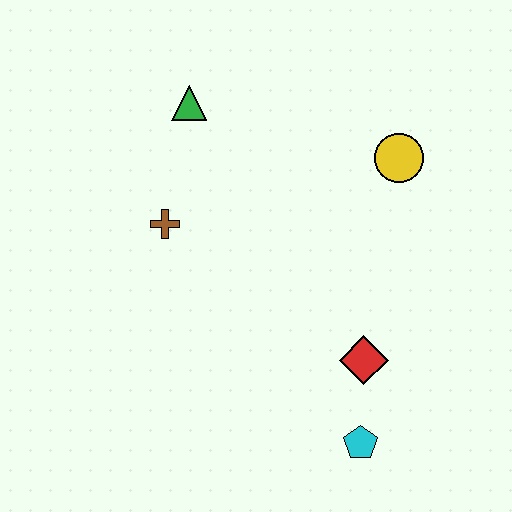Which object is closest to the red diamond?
The cyan pentagon is closest to the red diamond.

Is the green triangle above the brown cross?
Yes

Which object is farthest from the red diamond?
The green triangle is farthest from the red diamond.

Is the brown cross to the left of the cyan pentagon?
Yes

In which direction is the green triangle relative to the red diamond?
The green triangle is above the red diamond.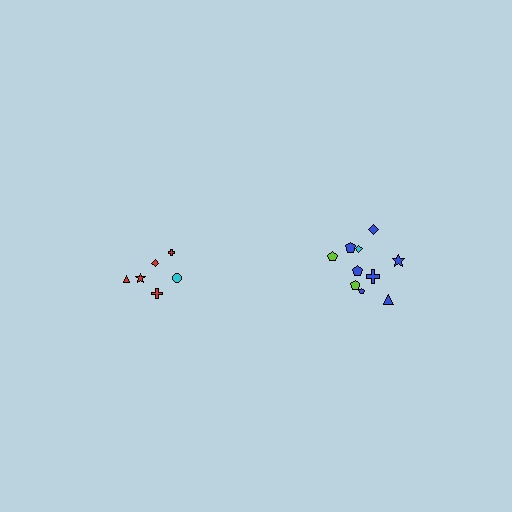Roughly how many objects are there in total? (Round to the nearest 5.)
Roughly 15 objects in total.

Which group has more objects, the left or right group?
The right group.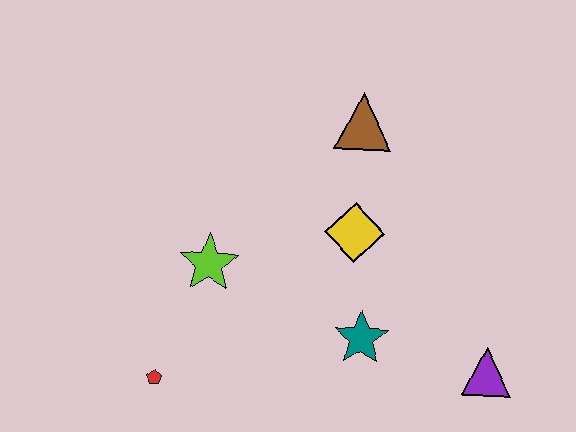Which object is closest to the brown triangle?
The yellow diamond is closest to the brown triangle.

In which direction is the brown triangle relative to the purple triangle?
The brown triangle is above the purple triangle.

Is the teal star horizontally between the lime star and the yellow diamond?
No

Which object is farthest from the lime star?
The purple triangle is farthest from the lime star.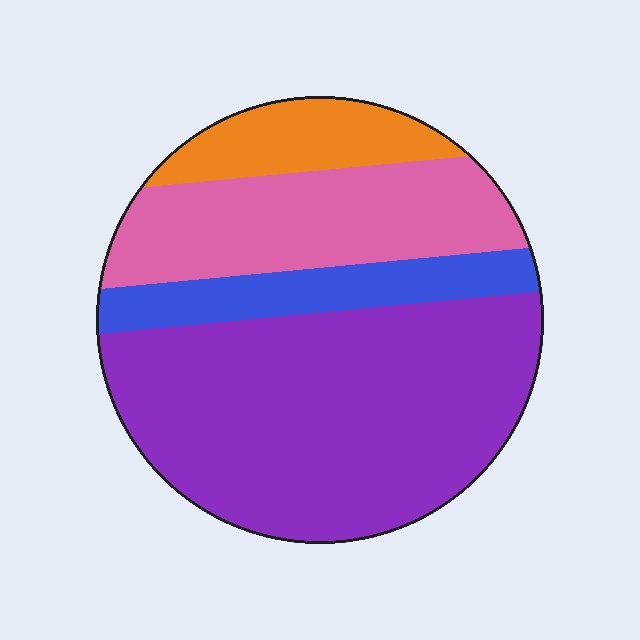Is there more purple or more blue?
Purple.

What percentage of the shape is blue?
Blue takes up less than a sixth of the shape.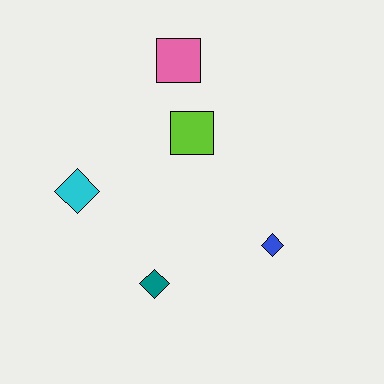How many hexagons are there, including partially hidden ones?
There are no hexagons.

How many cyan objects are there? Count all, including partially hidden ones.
There is 1 cyan object.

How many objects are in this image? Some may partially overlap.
There are 5 objects.